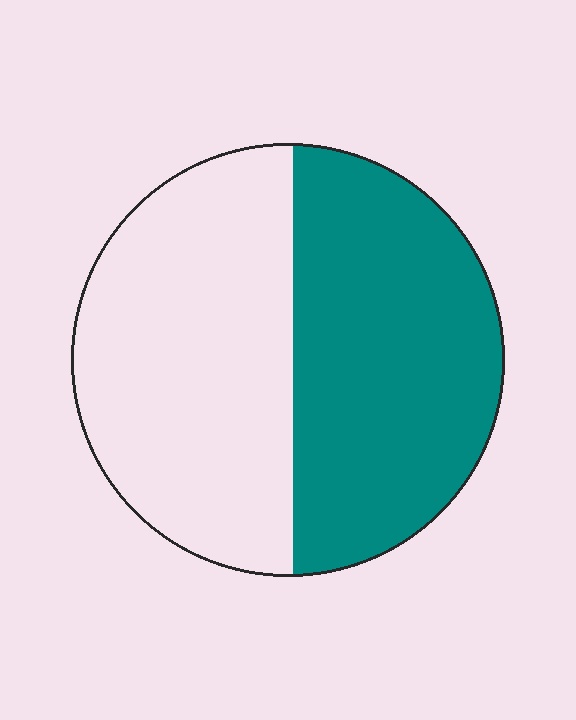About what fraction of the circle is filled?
About one half (1/2).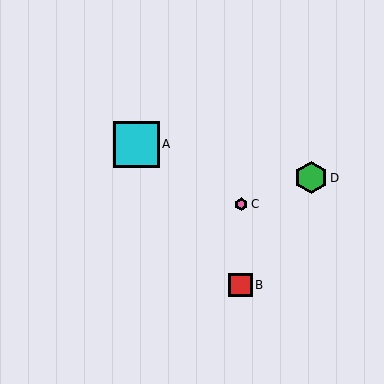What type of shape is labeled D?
Shape D is a green hexagon.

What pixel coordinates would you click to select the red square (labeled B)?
Click at (240, 285) to select the red square B.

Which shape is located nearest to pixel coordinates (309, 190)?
The green hexagon (labeled D) at (311, 178) is nearest to that location.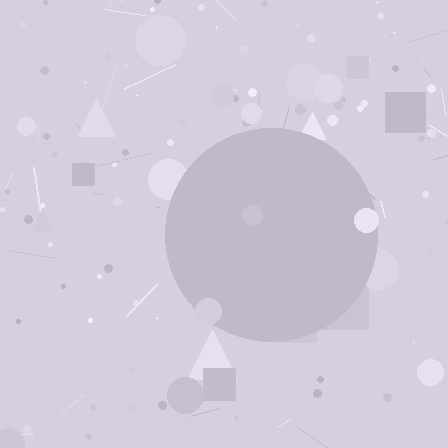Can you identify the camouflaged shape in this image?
The camouflaged shape is a circle.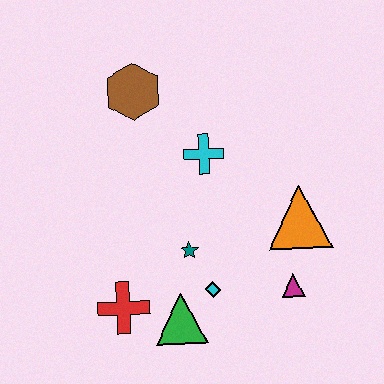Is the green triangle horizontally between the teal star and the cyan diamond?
No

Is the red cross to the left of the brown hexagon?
Yes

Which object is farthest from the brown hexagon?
The magenta triangle is farthest from the brown hexagon.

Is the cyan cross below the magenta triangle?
No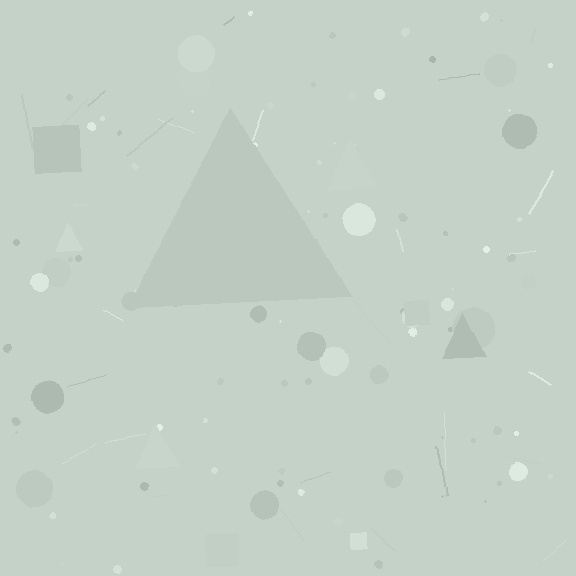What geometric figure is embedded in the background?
A triangle is embedded in the background.